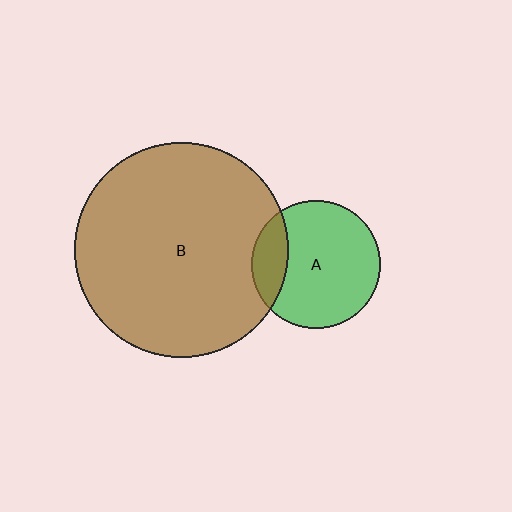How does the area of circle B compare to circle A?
Approximately 2.8 times.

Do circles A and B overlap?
Yes.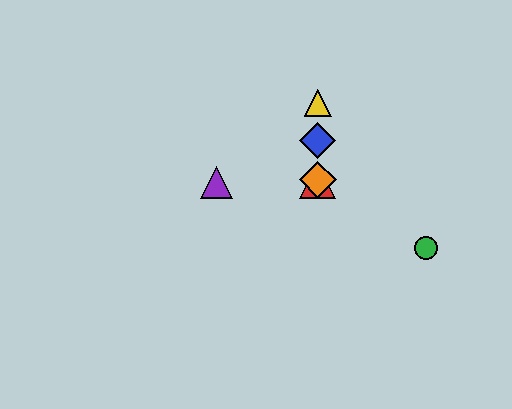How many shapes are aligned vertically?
4 shapes (the red triangle, the blue diamond, the yellow triangle, the orange diamond) are aligned vertically.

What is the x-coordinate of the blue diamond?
The blue diamond is at x≈318.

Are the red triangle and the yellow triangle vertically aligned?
Yes, both are at x≈318.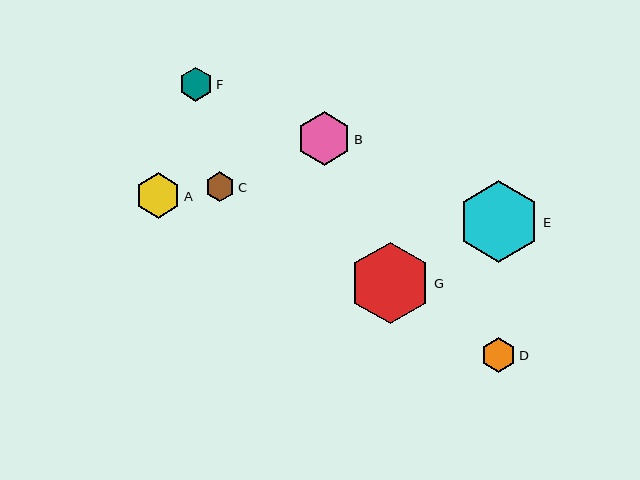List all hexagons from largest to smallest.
From largest to smallest: E, G, B, A, D, F, C.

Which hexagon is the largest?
Hexagon E is the largest with a size of approximately 81 pixels.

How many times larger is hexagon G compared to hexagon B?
Hexagon G is approximately 1.5 times the size of hexagon B.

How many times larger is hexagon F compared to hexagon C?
Hexagon F is approximately 1.1 times the size of hexagon C.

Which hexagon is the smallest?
Hexagon C is the smallest with a size of approximately 30 pixels.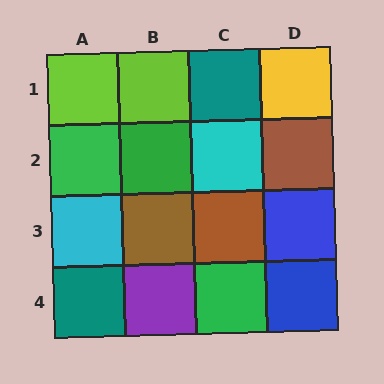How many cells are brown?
3 cells are brown.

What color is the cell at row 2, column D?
Brown.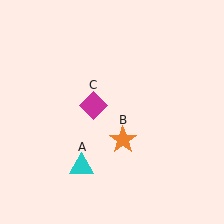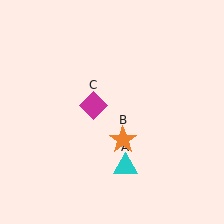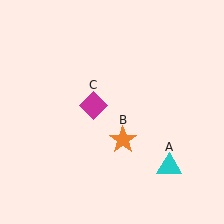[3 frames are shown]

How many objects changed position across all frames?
1 object changed position: cyan triangle (object A).